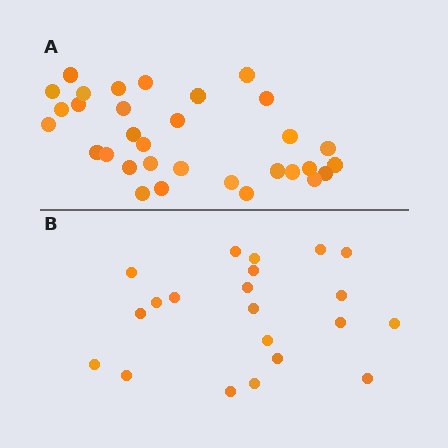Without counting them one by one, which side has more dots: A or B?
Region A (the top region) has more dots.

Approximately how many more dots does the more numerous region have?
Region A has roughly 12 or so more dots than region B.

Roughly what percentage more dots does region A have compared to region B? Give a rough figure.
About 50% more.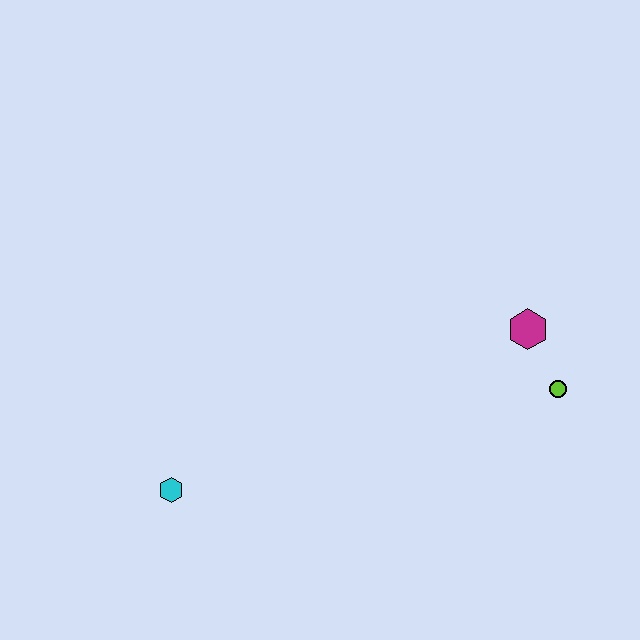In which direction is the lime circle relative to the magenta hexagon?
The lime circle is below the magenta hexagon.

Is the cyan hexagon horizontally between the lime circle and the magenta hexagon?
No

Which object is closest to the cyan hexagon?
The magenta hexagon is closest to the cyan hexagon.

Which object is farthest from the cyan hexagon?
The lime circle is farthest from the cyan hexagon.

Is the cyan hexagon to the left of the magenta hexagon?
Yes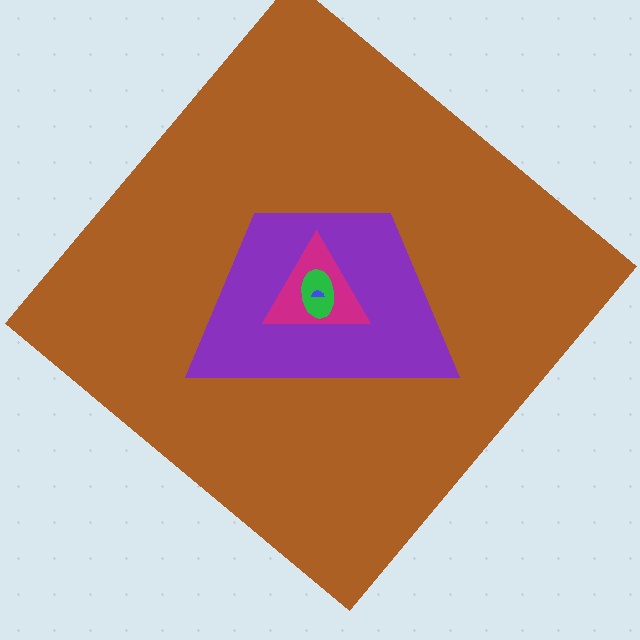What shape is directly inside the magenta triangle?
The green ellipse.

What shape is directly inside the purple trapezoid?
The magenta triangle.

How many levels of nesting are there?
5.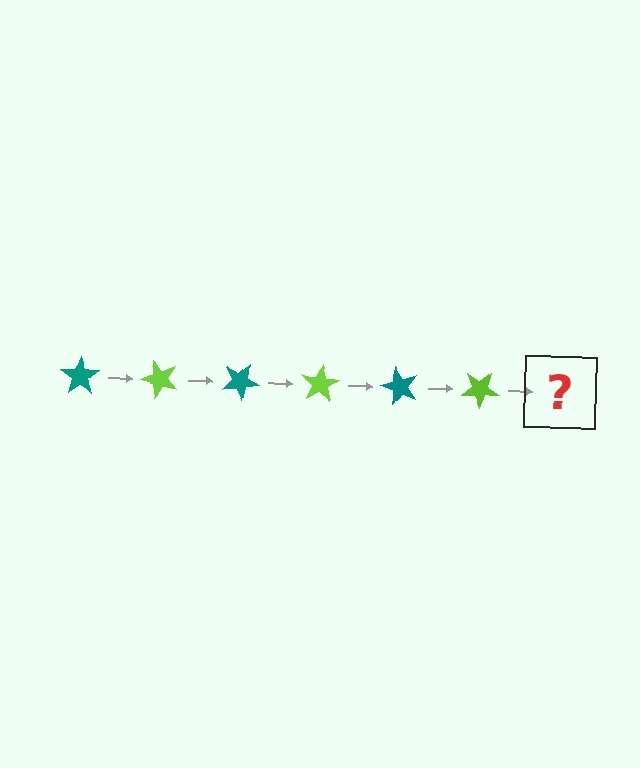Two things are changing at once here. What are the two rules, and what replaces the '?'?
The two rules are that it rotates 50 degrees each step and the color cycles through teal and lime. The '?' should be a teal star, rotated 300 degrees from the start.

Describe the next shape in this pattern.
It should be a teal star, rotated 300 degrees from the start.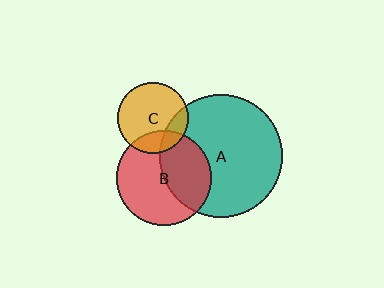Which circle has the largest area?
Circle A (teal).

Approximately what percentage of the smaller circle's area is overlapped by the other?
Approximately 15%.